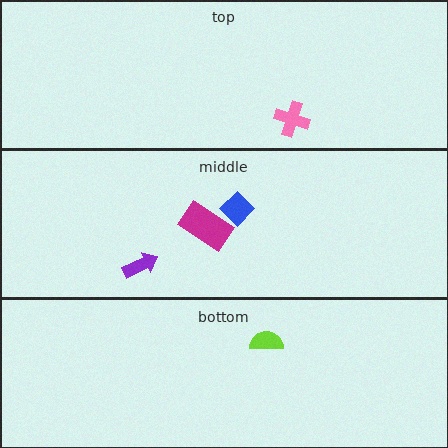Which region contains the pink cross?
The top region.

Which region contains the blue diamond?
The middle region.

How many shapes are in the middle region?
3.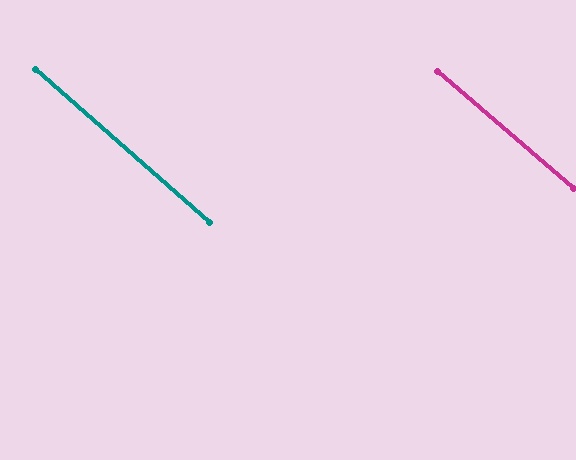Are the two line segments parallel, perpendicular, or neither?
Parallel — their directions differ by only 0.7°.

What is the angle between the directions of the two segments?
Approximately 1 degree.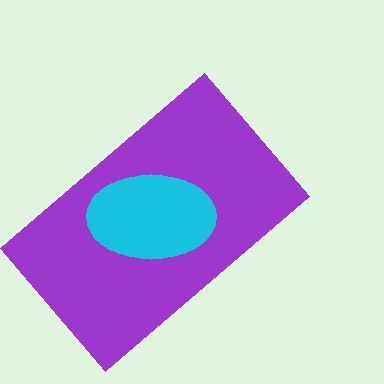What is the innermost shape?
The cyan ellipse.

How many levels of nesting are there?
2.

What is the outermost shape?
The purple rectangle.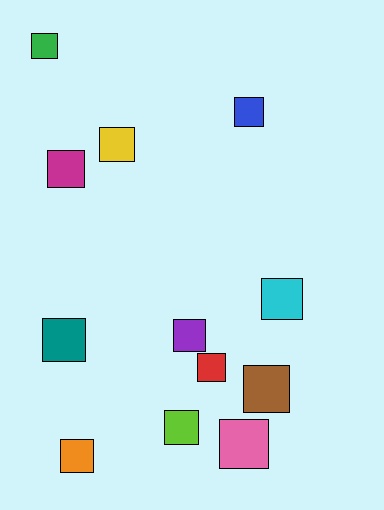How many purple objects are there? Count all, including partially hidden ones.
There is 1 purple object.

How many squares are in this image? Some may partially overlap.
There are 12 squares.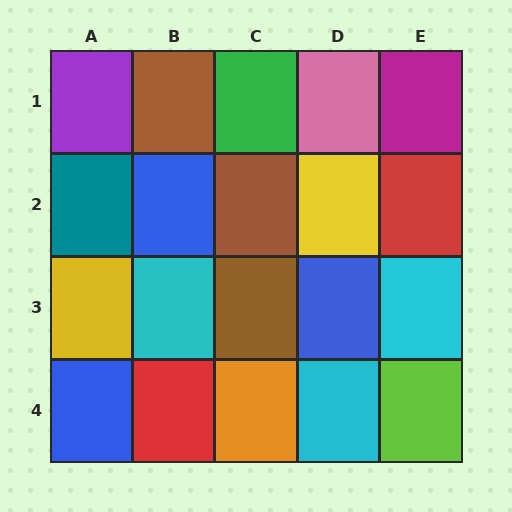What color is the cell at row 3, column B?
Cyan.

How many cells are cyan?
3 cells are cyan.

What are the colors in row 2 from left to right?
Teal, blue, brown, yellow, red.